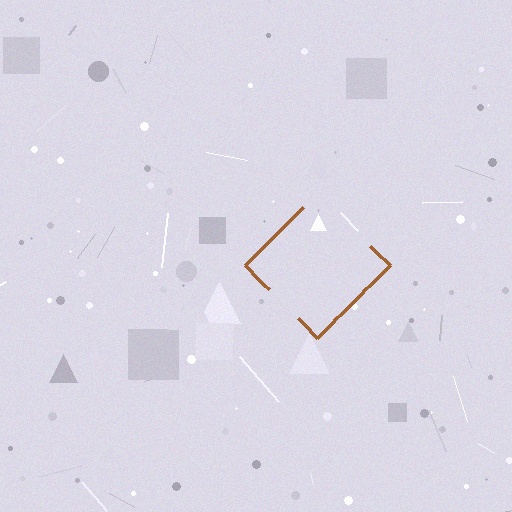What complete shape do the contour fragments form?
The contour fragments form a diamond.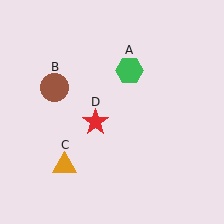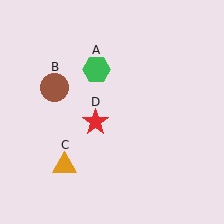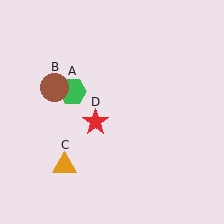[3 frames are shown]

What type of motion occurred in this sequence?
The green hexagon (object A) rotated counterclockwise around the center of the scene.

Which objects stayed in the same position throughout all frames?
Brown circle (object B) and orange triangle (object C) and red star (object D) remained stationary.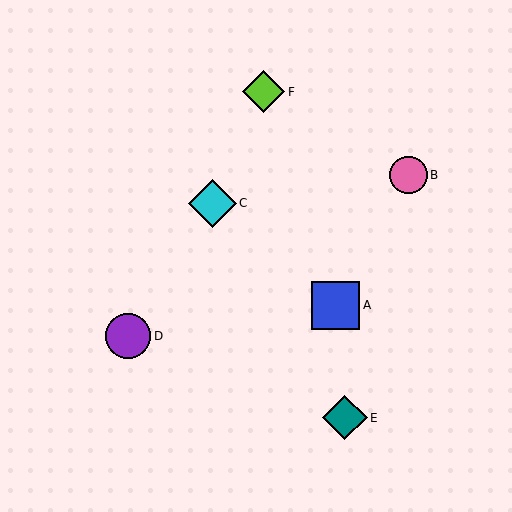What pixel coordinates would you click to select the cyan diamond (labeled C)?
Click at (213, 203) to select the cyan diamond C.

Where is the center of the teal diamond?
The center of the teal diamond is at (345, 418).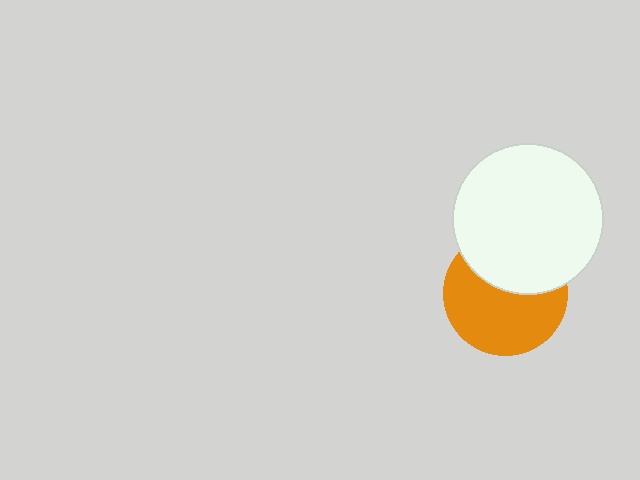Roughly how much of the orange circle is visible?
About half of it is visible (roughly 60%).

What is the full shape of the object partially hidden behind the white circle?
The partially hidden object is an orange circle.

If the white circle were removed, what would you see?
You would see the complete orange circle.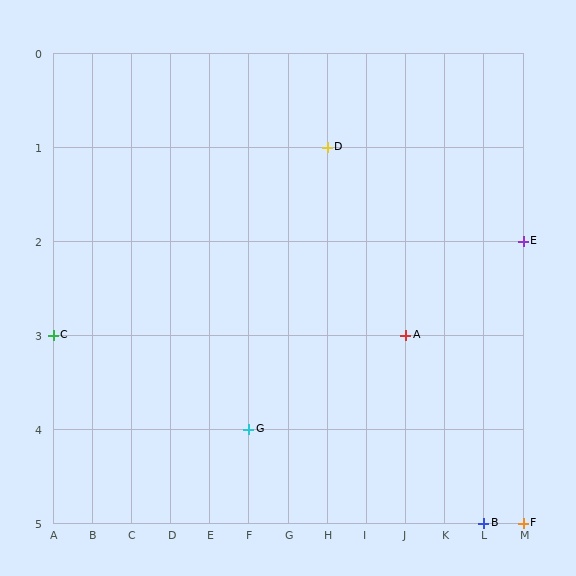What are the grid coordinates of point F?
Point F is at grid coordinates (M, 5).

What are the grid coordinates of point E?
Point E is at grid coordinates (M, 2).